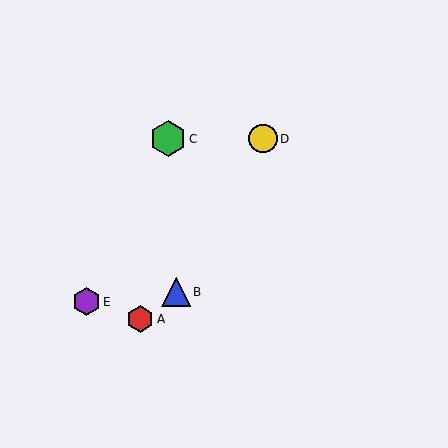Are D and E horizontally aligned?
No, D is at y≈139 and E is at y≈302.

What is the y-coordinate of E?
Object E is at y≈302.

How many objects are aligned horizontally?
2 objects (C, D) are aligned horizontally.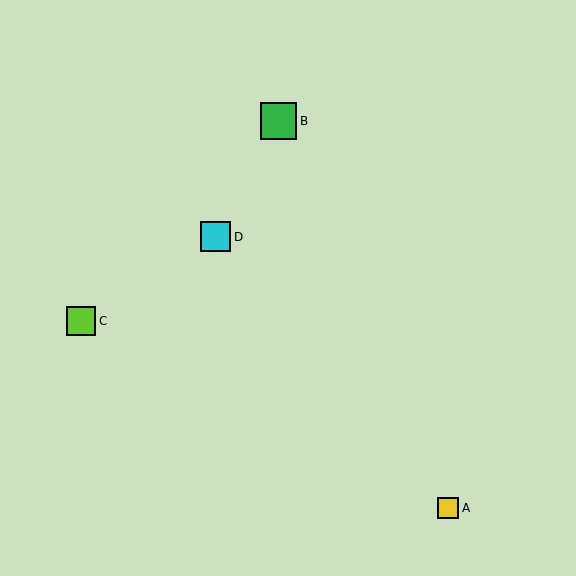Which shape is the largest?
The green square (labeled B) is the largest.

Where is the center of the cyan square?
The center of the cyan square is at (216, 237).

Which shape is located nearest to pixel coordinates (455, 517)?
The yellow square (labeled A) at (448, 508) is nearest to that location.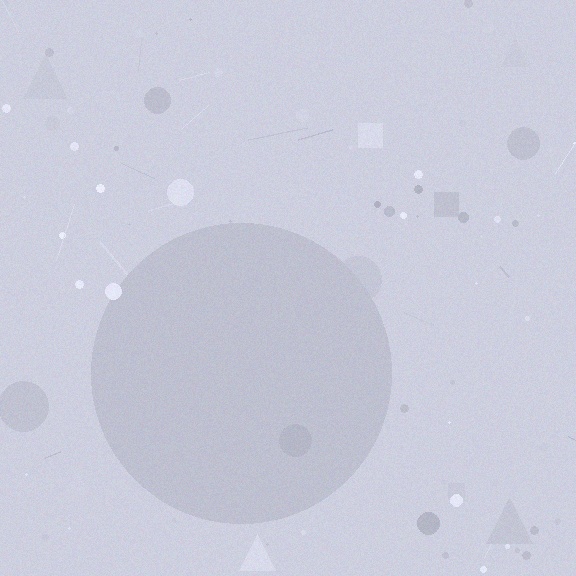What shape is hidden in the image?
A circle is hidden in the image.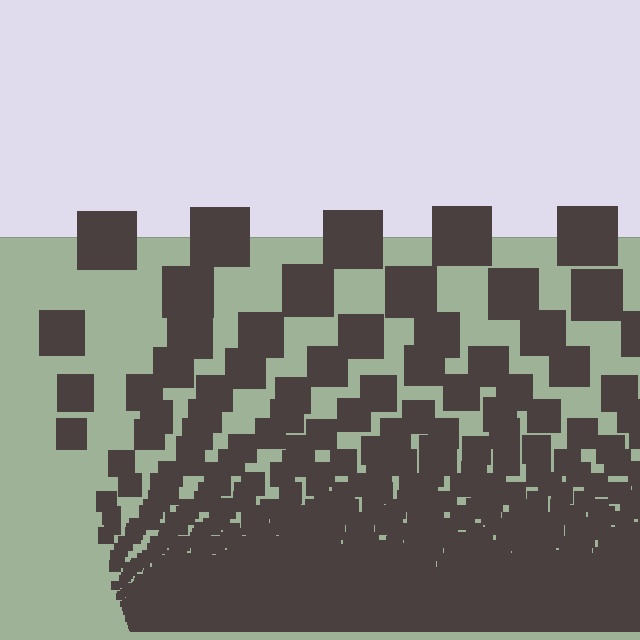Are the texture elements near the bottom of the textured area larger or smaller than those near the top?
Smaller. The gradient is inverted — elements near the bottom are smaller and denser.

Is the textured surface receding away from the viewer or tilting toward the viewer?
The surface appears to tilt toward the viewer. Texture elements get larger and sparser toward the top.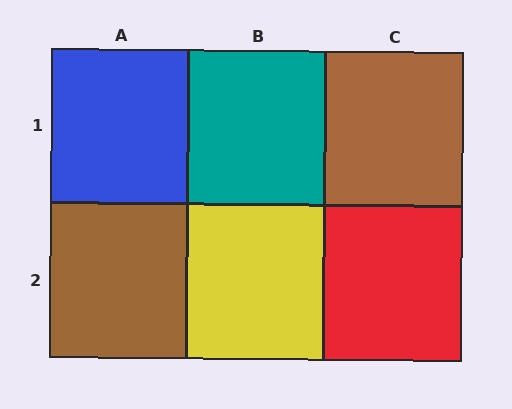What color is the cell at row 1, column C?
Brown.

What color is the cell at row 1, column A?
Blue.